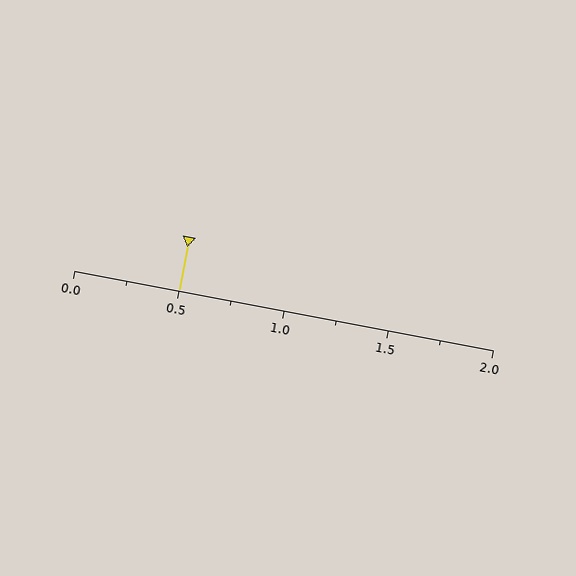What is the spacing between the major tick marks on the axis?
The major ticks are spaced 0.5 apart.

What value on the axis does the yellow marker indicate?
The marker indicates approximately 0.5.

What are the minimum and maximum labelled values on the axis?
The axis runs from 0.0 to 2.0.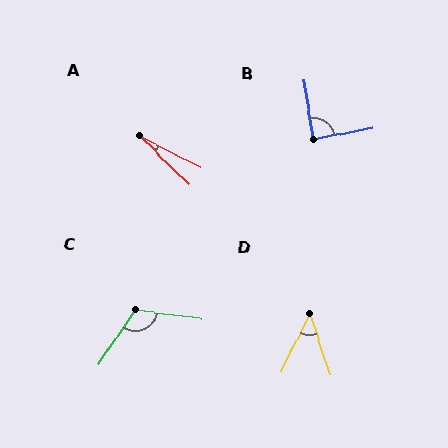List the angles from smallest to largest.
A (17°), D (44°), B (89°), C (117°).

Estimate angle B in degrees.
Approximately 89 degrees.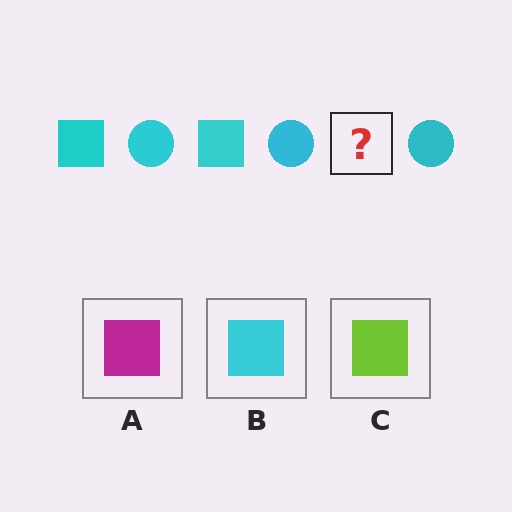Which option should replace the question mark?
Option B.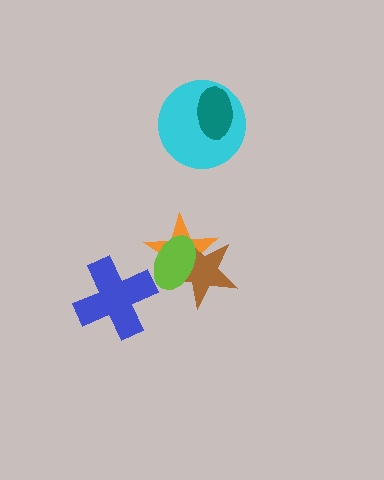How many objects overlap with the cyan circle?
1 object overlaps with the cyan circle.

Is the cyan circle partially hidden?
Yes, it is partially covered by another shape.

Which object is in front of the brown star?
The lime ellipse is in front of the brown star.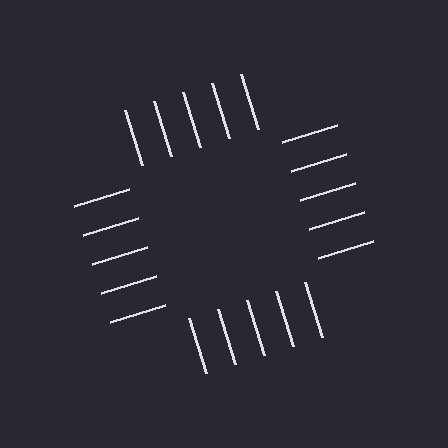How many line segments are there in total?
20 — 5 along each of the 4 edges.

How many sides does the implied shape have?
4 sides — the line-ends trace a square.